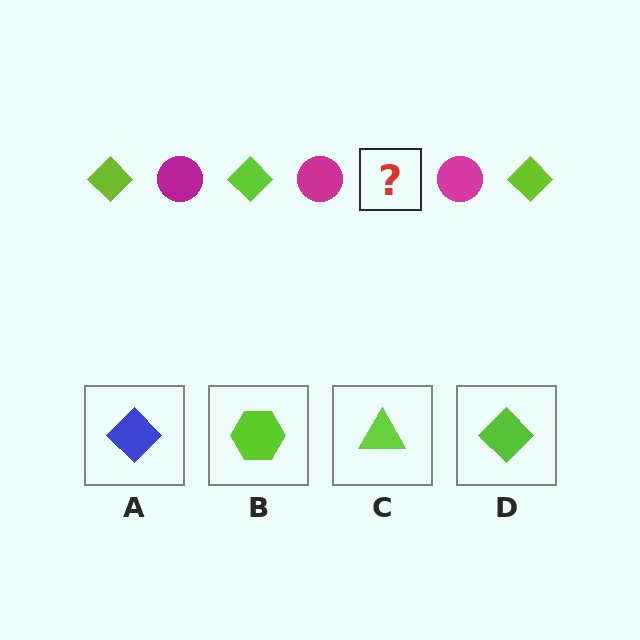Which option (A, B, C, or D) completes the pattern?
D.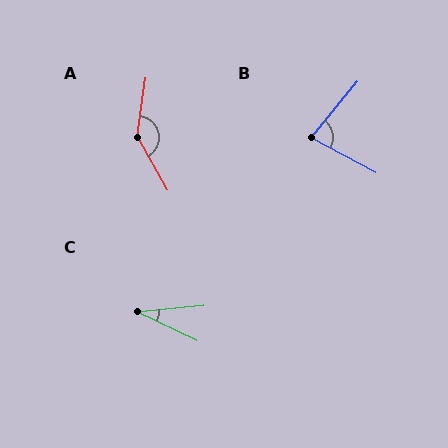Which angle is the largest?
A, at approximately 143 degrees.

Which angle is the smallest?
C, at approximately 31 degrees.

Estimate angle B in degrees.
Approximately 79 degrees.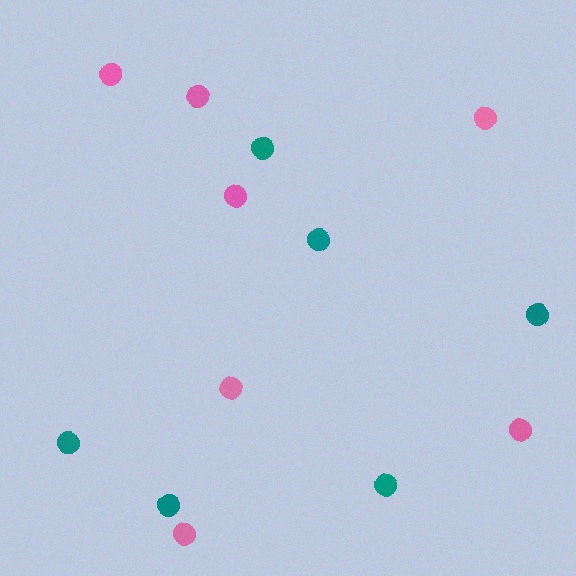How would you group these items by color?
There are 2 groups: one group of pink circles (7) and one group of teal circles (6).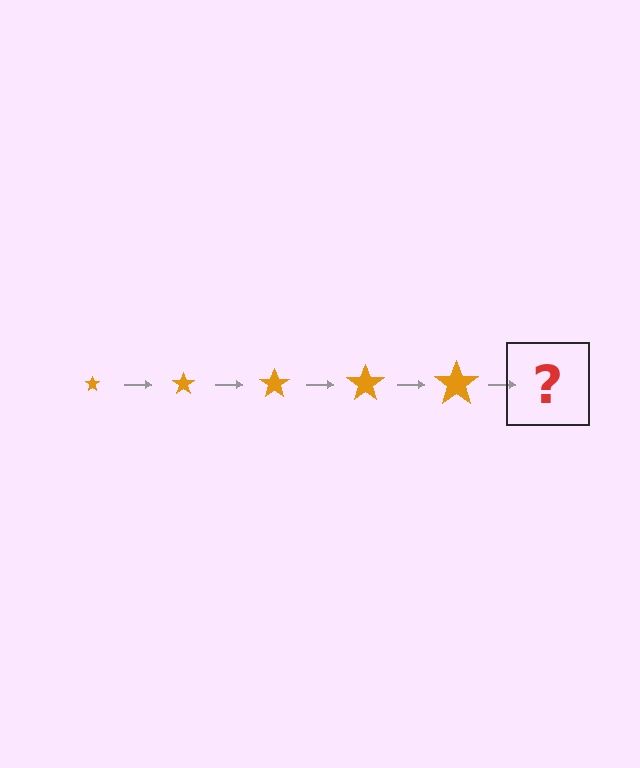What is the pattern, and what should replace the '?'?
The pattern is that the star gets progressively larger each step. The '?' should be an orange star, larger than the previous one.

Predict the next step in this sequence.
The next step is an orange star, larger than the previous one.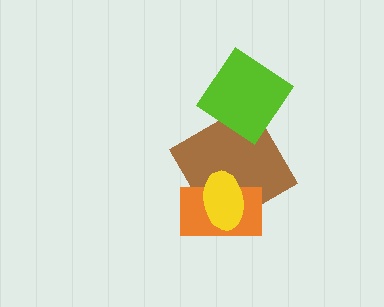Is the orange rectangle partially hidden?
Yes, it is partially covered by another shape.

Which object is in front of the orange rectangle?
The yellow ellipse is in front of the orange rectangle.